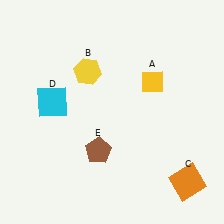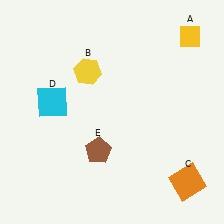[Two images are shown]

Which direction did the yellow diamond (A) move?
The yellow diamond (A) moved up.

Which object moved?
The yellow diamond (A) moved up.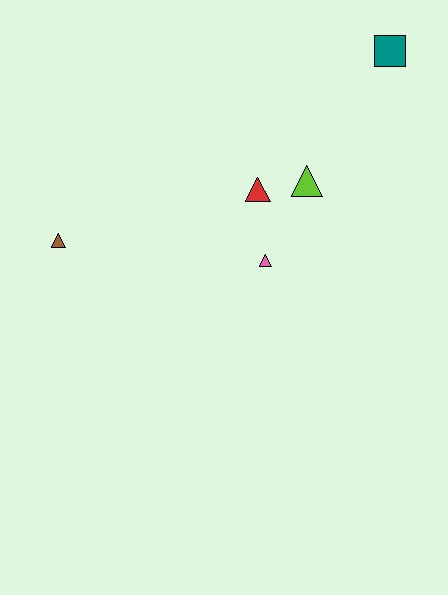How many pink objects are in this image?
There is 1 pink object.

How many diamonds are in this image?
There are no diamonds.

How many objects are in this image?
There are 5 objects.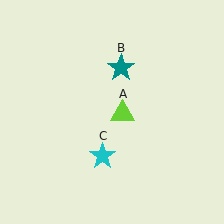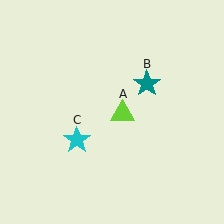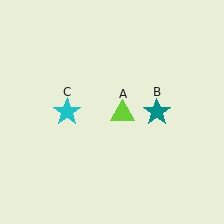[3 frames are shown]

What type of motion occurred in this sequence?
The teal star (object B), cyan star (object C) rotated clockwise around the center of the scene.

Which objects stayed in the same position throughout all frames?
Lime triangle (object A) remained stationary.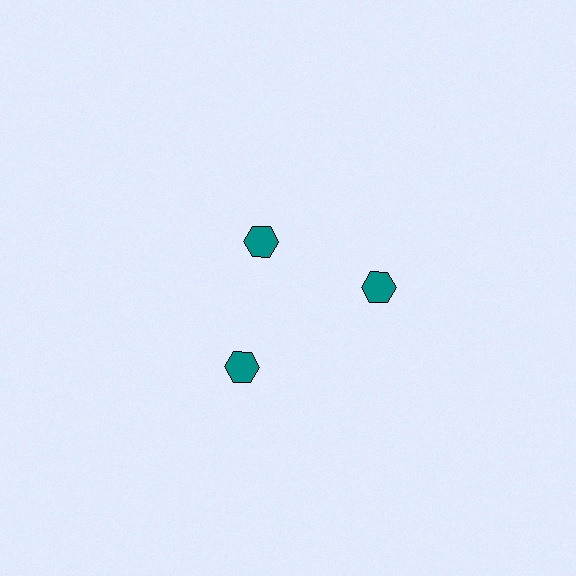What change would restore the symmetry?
The symmetry would be restored by moving it outward, back onto the ring so that all 3 hexagons sit at equal angles and equal distance from the center.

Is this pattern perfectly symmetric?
No. The 3 teal hexagons are arranged in a ring, but one element near the 11 o'clock position is pulled inward toward the center, breaking the 3-fold rotational symmetry.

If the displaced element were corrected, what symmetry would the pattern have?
It would have 3-fold rotational symmetry — the pattern would map onto itself every 120 degrees.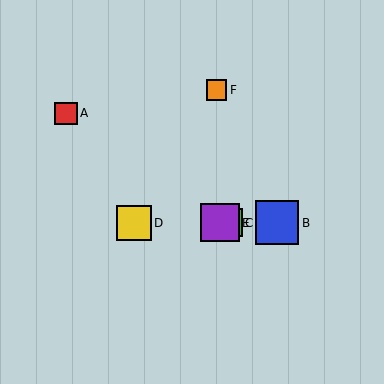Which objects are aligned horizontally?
Objects B, C, D, E are aligned horizontally.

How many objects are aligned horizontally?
4 objects (B, C, D, E) are aligned horizontally.